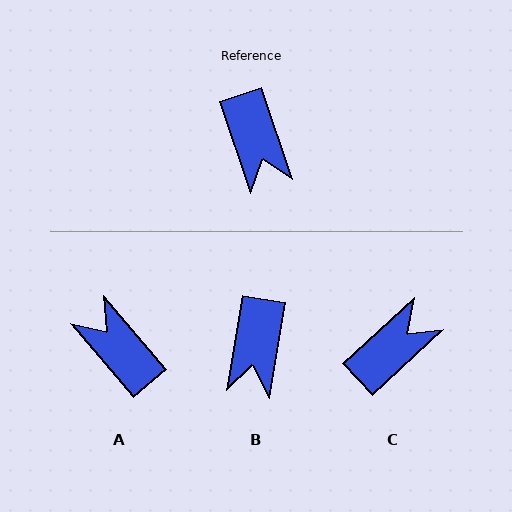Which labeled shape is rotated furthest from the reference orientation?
A, about 158 degrees away.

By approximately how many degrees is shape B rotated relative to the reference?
Approximately 28 degrees clockwise.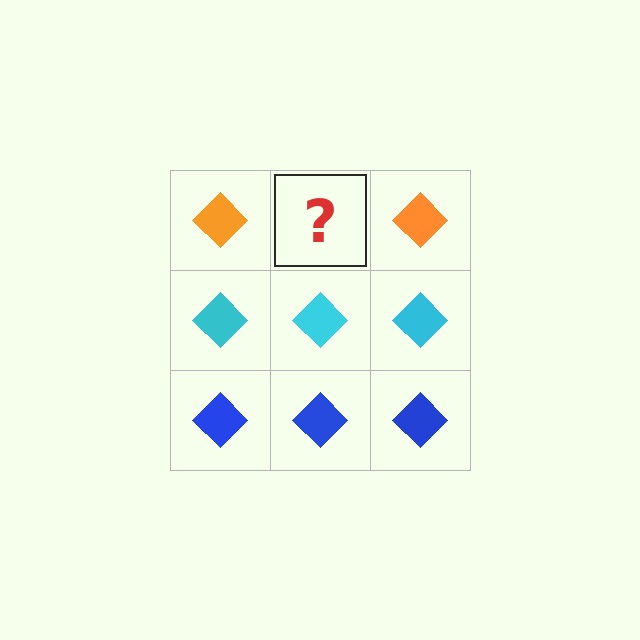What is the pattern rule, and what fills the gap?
The rule is that each row has a consistent color. The gap should be filled with an orange diamond.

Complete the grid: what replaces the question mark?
The question mark should be replaced with an orange diamond.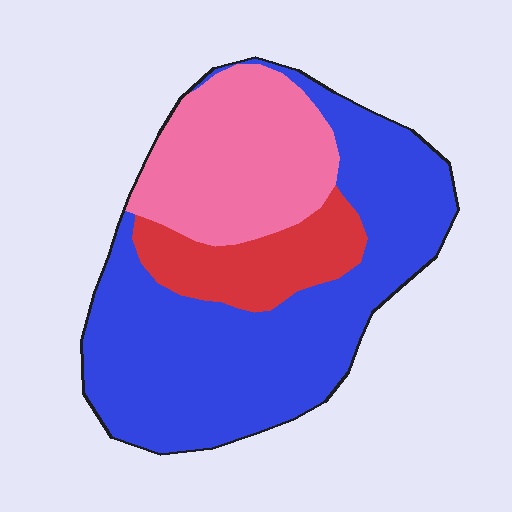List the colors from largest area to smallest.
From largest to smallest: blue, pink, red.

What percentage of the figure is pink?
Pink covers roughly 25% of the figure.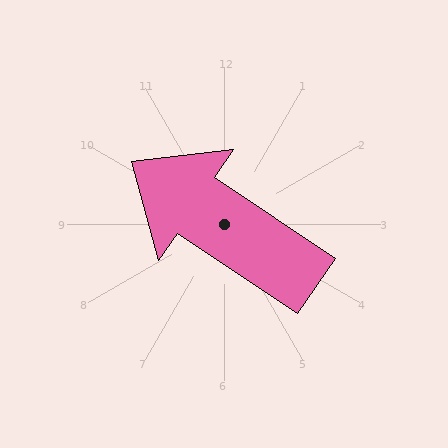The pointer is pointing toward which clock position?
Roughly 10 o'clock.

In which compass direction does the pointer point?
Northwest.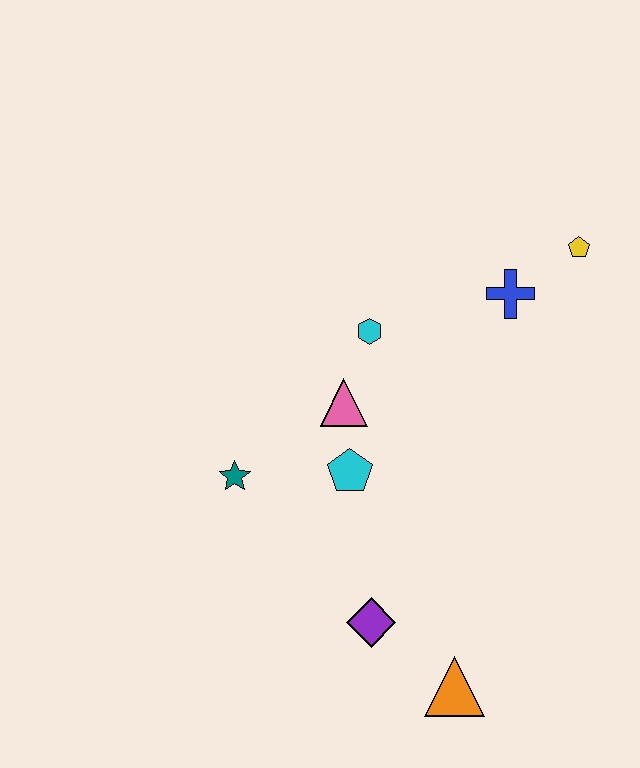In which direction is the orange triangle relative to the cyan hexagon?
The orange triangle is below the cyan hexagon.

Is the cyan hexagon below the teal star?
No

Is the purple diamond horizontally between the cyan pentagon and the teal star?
No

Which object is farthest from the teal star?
The yellow pentagon is farthest from the teal star.